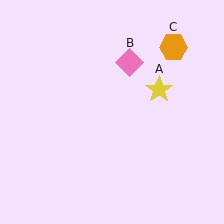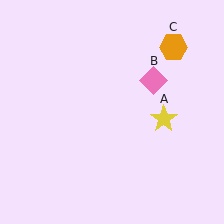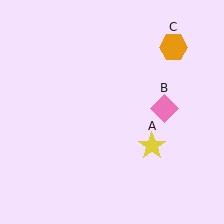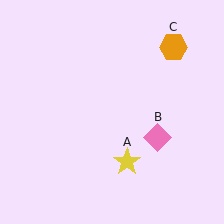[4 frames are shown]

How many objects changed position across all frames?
2 objects changed position: yellow star (object A), pink diamond (object B).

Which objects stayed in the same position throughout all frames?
Orange hexagon (object C) remained stationary.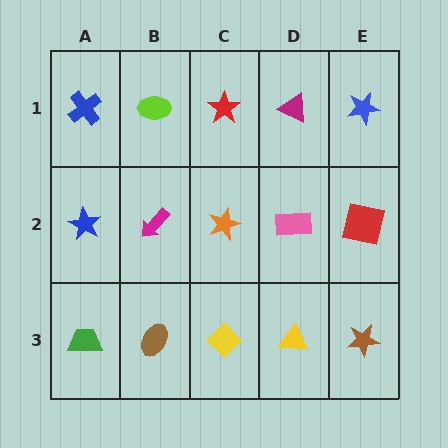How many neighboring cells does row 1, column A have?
2.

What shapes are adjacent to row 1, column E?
A red square (row 2, column E), a magenta triangle (row 1, column D).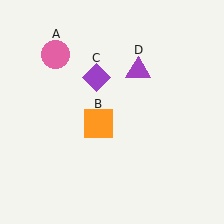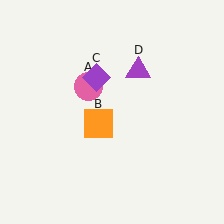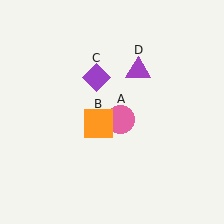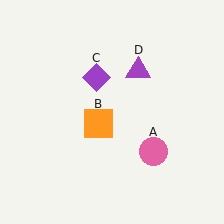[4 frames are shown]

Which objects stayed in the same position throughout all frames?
Orange square (object B) and purple diamond (object C) and purple triangle (object D) remained stationary.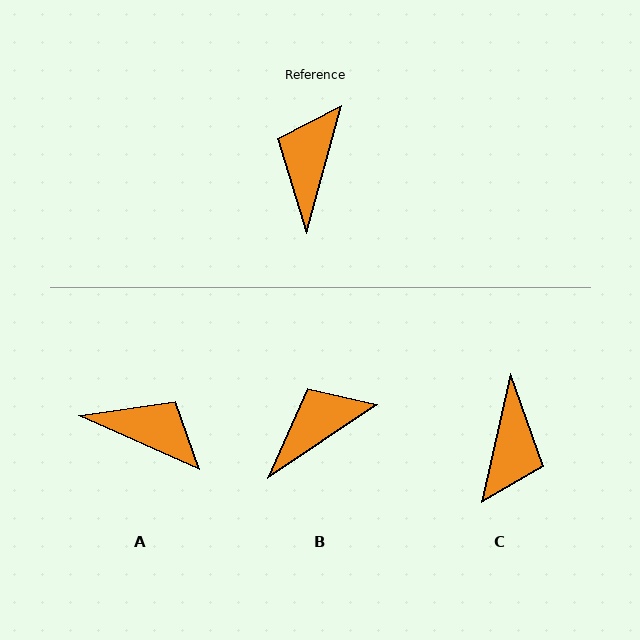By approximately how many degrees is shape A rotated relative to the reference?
Approximately 99 degrees clockwise.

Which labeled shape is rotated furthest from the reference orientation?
C, about 177 degrees away.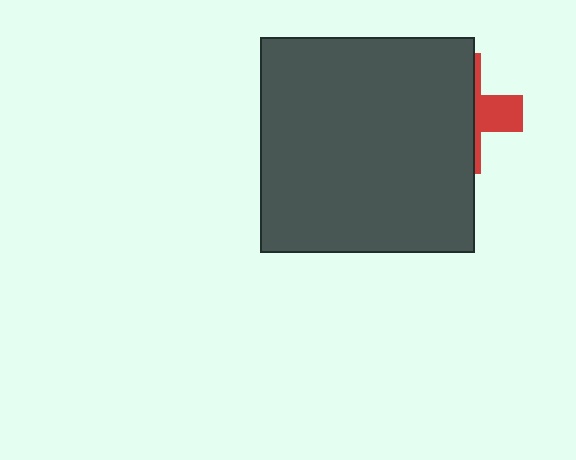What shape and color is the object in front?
The object in front is a dark gray rectangle.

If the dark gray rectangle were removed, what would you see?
You would see the complete red cross.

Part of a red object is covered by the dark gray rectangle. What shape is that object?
It is a cross.